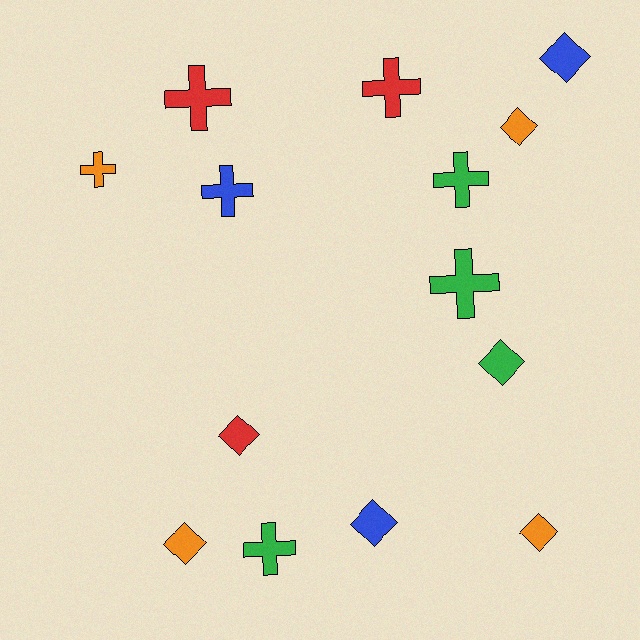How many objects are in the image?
There are 14 objects.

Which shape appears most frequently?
Cross, with 7 objects.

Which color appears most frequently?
Orange, with 4 objects.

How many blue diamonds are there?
There are 2 blue diamonds.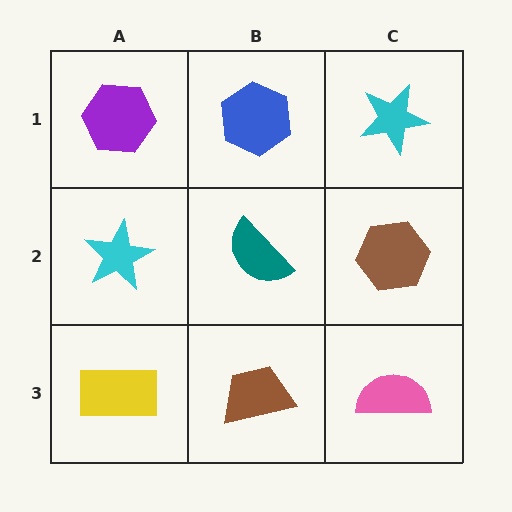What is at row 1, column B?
A blue hexagon.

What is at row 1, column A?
A purple hexagon.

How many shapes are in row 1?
3 shapes.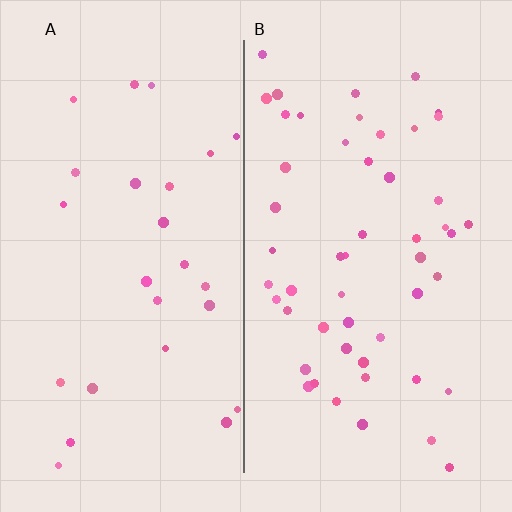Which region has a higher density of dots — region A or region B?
B (the right).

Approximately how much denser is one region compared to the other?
Approximately 2.0× — region B over region A.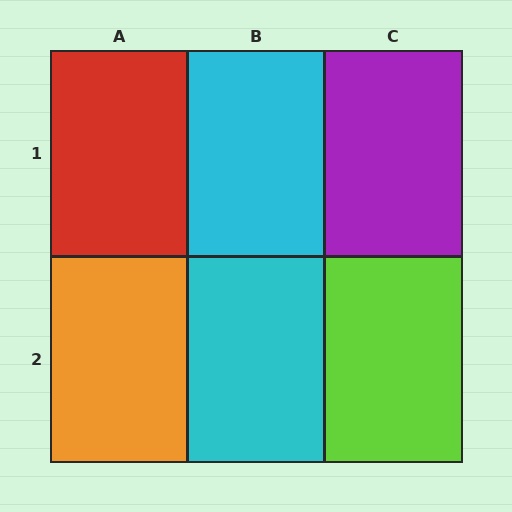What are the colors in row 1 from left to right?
Red, cyan, purple.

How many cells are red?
1 cell is red.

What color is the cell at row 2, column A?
Orange.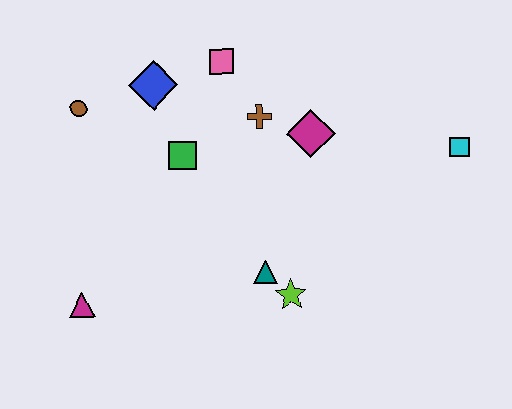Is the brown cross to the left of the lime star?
Yes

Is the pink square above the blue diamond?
Yes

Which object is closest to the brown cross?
The magenta diamond is closest to the brown cross.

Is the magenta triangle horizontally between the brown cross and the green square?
No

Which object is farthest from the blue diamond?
The cyan square is farthest from the blue diamond.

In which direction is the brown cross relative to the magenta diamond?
The brown cross is to the left of the magenta diamond.